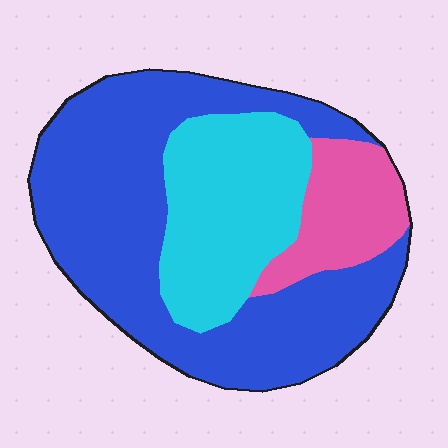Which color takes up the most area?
Blue, at roughly 60%.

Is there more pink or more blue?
Blue.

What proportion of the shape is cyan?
Cyan covers 28% of the shape.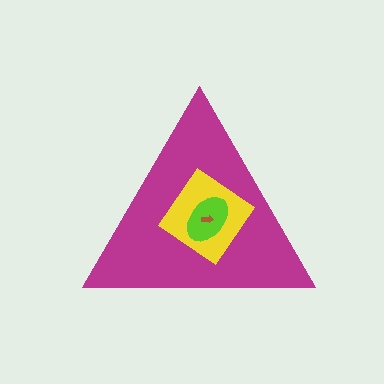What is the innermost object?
The brown arrow.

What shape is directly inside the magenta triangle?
The yellow diamond.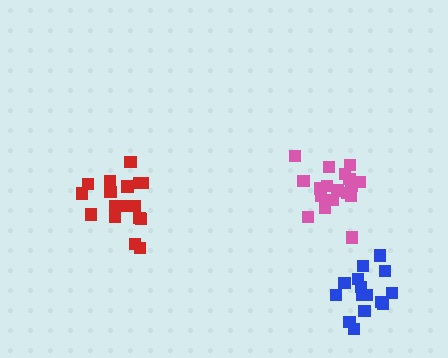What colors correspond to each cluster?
The clusters are colored: blue, red, pink.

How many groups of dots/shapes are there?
There are 3 groups.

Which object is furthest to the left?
The red cluster is leftmost.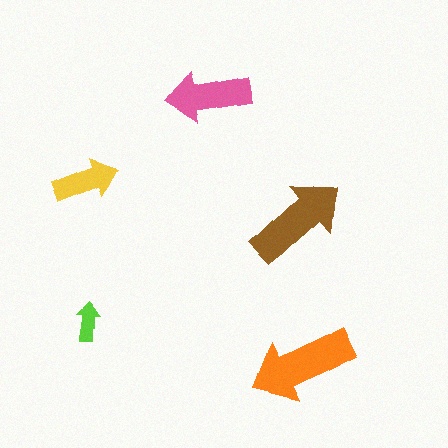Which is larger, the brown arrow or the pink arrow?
The brown one.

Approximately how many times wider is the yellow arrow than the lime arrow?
About 1.5 times wider.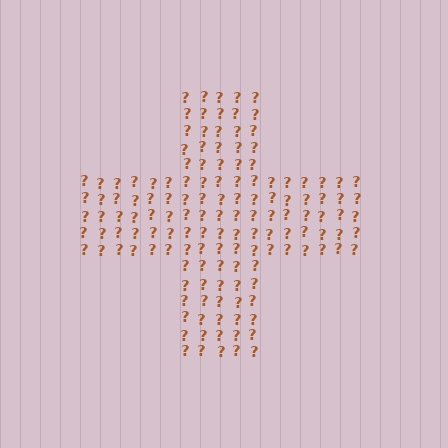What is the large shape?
The large shape is a cross.